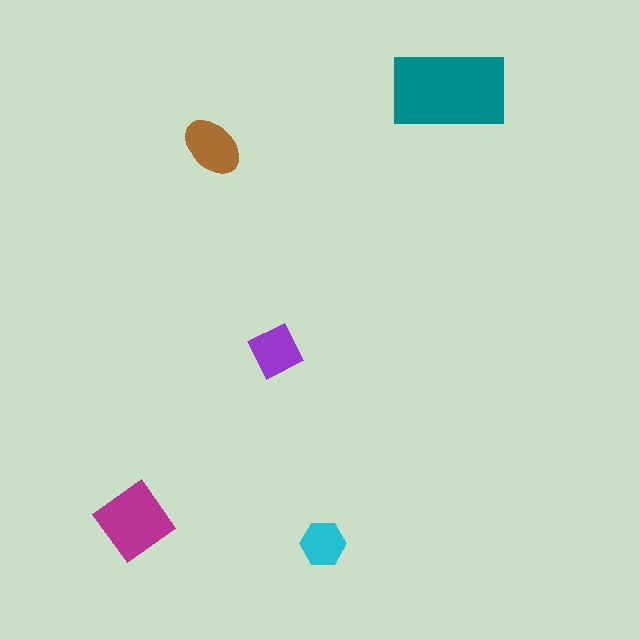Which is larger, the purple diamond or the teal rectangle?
The teal rectangle.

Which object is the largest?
The teal rectangle.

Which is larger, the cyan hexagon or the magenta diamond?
The magenta diamond.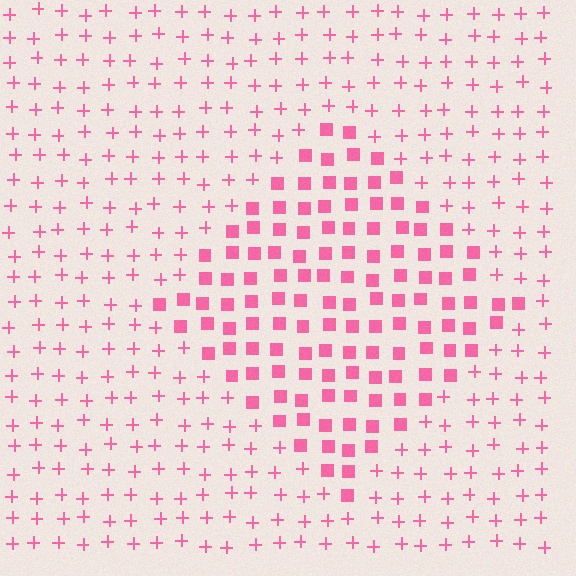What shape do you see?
I see a diamond.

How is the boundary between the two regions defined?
The boundary is defined by a change in element shape: squares inside vs. plus signs outside. All elements share the same color and spacing.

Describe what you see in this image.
The image is filled with small pink elements arranged in a uniform grid. A diamond-shaped region contains squares, while the surrounding area contains plus signs. The boundary is defined purely by the change in element shape.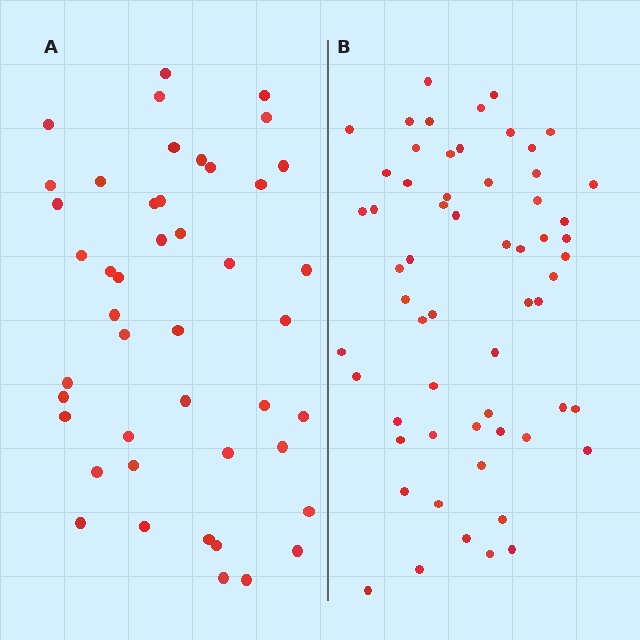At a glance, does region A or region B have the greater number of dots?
Region B (the right region) has more dots.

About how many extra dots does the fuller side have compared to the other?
Region B has approximately 15 more dots than region A.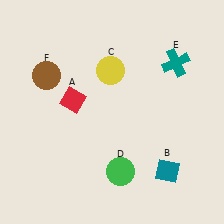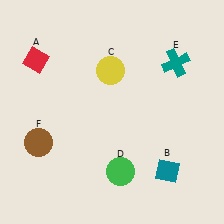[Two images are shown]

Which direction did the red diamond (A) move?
The red diamond (A) moved up.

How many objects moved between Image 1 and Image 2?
2 objects moved between the two images.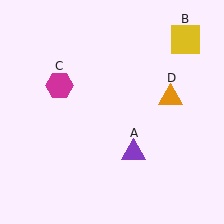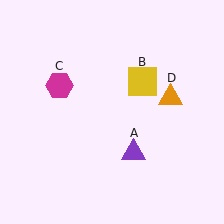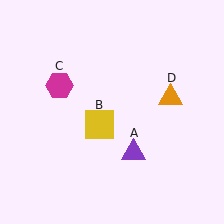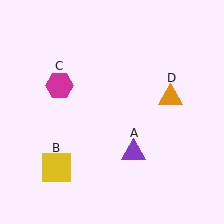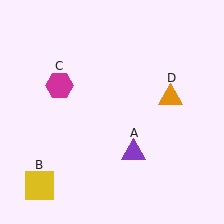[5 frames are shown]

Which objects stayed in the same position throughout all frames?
Purple triangle (object A) and magenta hexagon (object C) and orange triangle (object D) remained stationary.